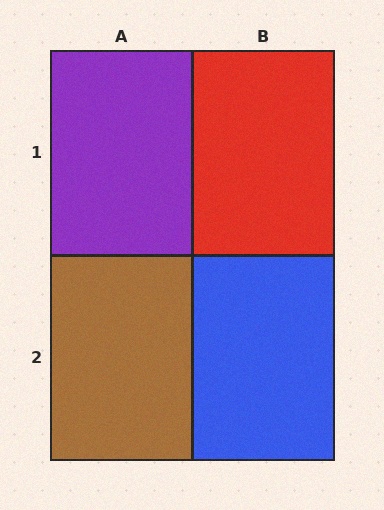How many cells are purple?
1 cell is purple.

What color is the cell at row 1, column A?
Purple.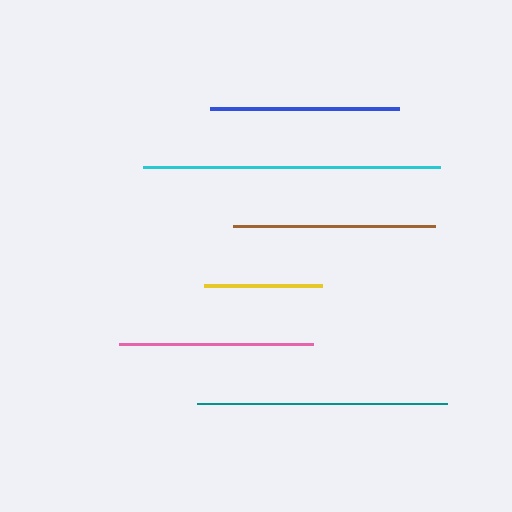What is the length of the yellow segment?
The yellow segment is approximately 117 pixels long.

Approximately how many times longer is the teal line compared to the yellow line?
The teal line is approximately 2.1 times the length of the yellow line.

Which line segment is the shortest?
The yellow line is the shortest at approximately 117 pixels.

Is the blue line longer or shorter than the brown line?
The brown line is longer than the blue line.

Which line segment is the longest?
The cyan line is the longest at approximately 297 pixels.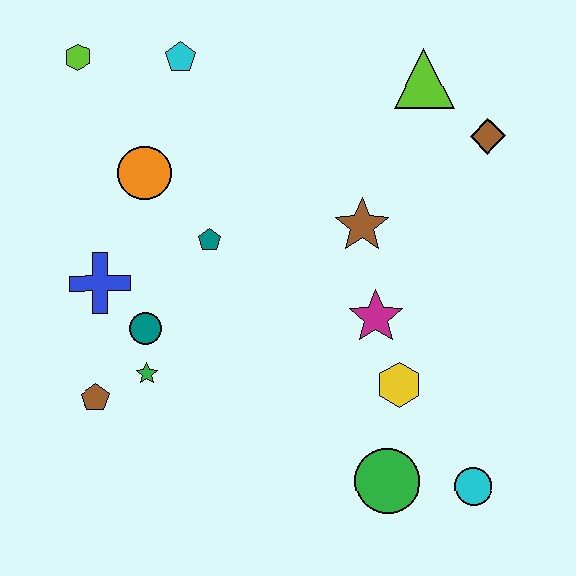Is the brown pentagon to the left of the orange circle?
Yes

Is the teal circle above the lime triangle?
No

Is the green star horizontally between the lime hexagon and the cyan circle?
Yes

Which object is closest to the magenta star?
The yellow hexagon is closest to the magenta star.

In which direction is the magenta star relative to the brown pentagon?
The magenta star is to the right of the brown pentagon.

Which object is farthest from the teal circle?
The brown diamond is farthest from the teal circle.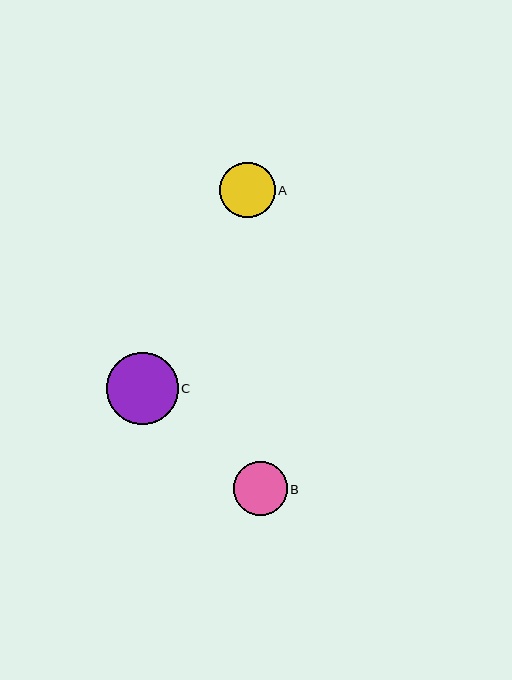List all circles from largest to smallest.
From largest to smallest: C, A, B.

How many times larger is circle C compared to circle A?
Circle C is approximately 1.3 times the size of circle A.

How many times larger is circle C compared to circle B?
Circle C is approximately 1.3 times the size of circle B.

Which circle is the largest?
Circle C is the largest with a size of approximately 72 pixels.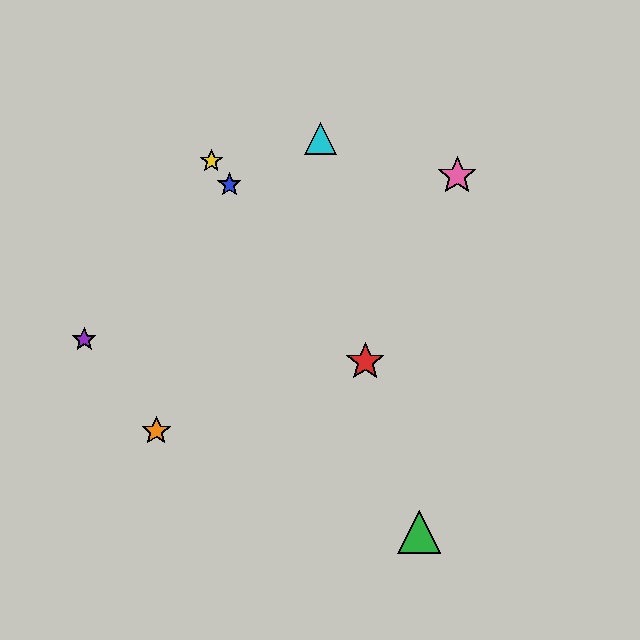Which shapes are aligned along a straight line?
The red star, the blue star, the yellow star are aligned along a straight line.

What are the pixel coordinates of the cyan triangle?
The cyan triangle is at (321, 138).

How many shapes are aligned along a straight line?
3 shapes (the red star, the blue star, the yellow star) are aligned along a straight line.